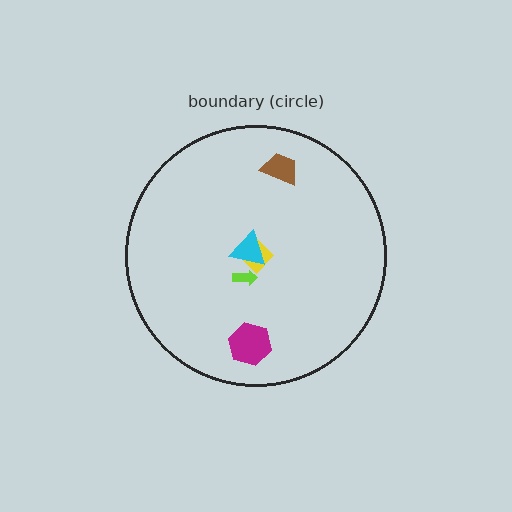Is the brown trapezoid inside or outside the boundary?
Inside.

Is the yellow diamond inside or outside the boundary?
Inside.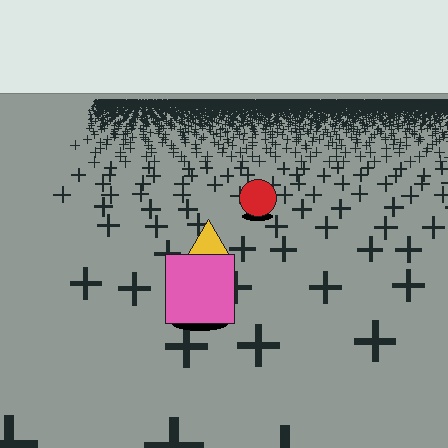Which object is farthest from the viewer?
The red circle is farthest from the viewer. It appears smaller and the ground texture around it is denser.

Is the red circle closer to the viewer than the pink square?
No. The pink square is closer — you can tell from the texture gradient: the ground texture is coarser near it.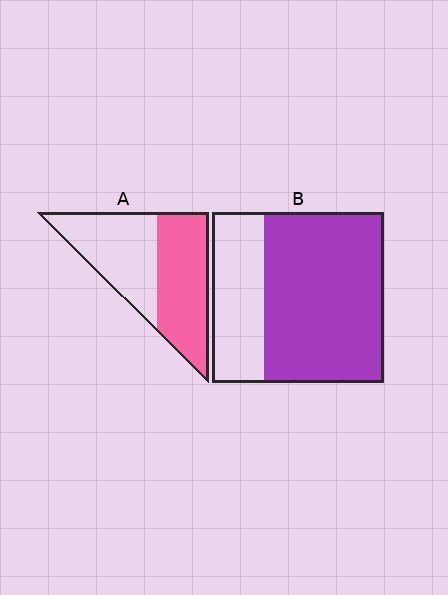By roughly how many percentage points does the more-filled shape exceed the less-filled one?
By roughly 20 percentage points (B over A).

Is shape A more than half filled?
Roughly half.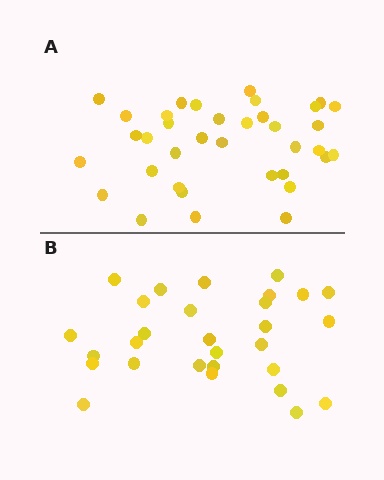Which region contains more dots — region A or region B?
Region A (the top region) has more dots.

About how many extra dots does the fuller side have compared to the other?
Region A has roughly 8 or so more dots than region B.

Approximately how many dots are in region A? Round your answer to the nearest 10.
About 40 dots. (The exact count is 36, which rounds to 40.)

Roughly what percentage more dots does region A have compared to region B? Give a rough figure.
About 25% more.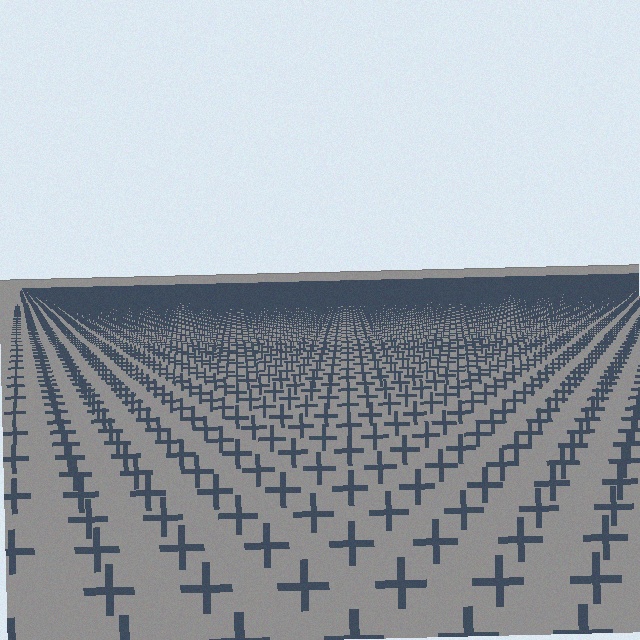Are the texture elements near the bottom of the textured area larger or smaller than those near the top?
Larger. Near the bottom, elements are closer to the viewer and appear at a bigger on-screen size.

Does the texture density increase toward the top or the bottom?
Density increases toward the top.